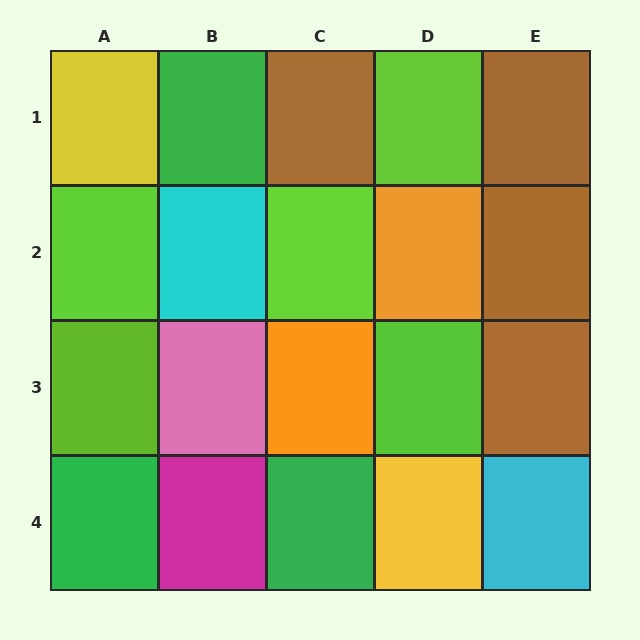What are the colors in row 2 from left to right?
Lime, cyan, lime, orange, brown.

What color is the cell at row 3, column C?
Orange.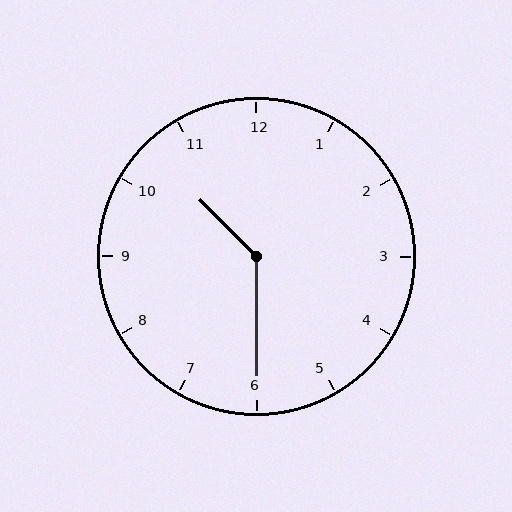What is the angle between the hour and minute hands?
Approximately 135 degrees.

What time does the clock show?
10:30.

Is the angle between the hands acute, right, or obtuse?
It is obtuse.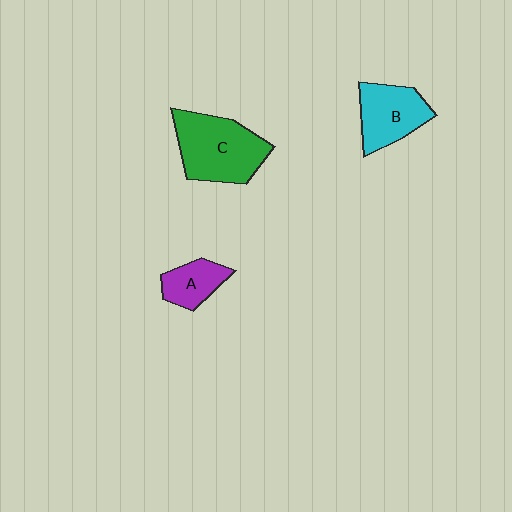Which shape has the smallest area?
Shape A (purple).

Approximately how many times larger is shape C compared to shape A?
Approximately 2.2 times.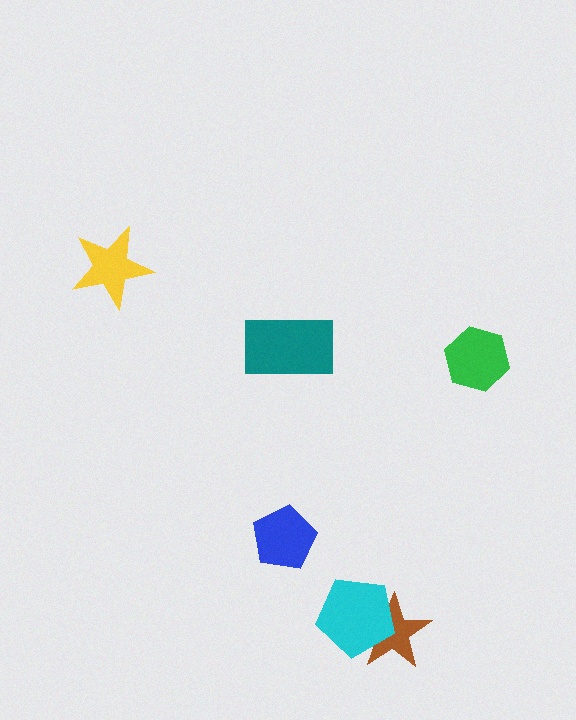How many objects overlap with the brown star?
1 object overlaps with the brown star.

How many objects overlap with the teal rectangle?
0 objects overlap with the teal rectangle.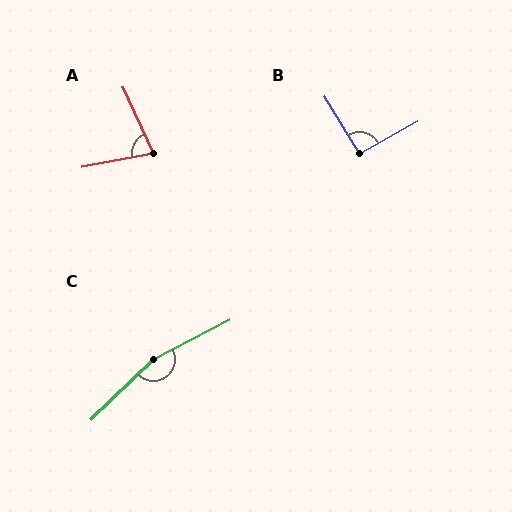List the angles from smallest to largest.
A (76°), B (93°), C (164°).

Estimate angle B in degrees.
Approximately 93 degrees.